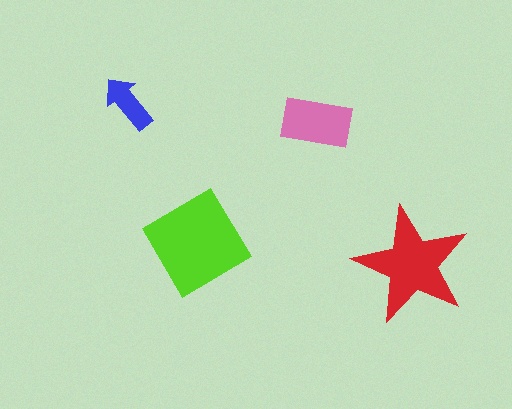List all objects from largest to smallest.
The lime diamond, the red star, the pink rectangle, the blue arrow.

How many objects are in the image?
There are 4 objects in the image.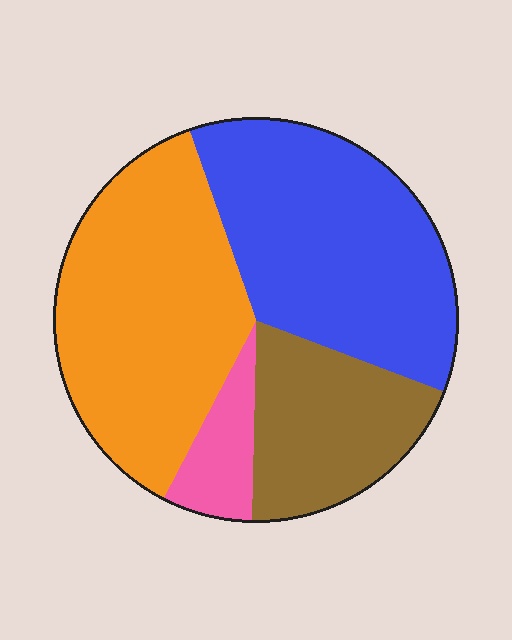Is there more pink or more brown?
Brown.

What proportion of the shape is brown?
Brown takes up less than a quarter of the shape.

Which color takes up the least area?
Pink, at roughly 5%.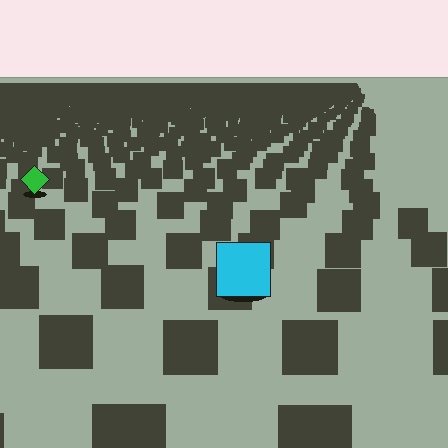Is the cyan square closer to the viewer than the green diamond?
Yes. The cyan square is closer — you can tell from the texture gradient: the ground texture is coarser near it.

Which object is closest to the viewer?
The cyan square is closest. The texture marks near it are larger and more spread out.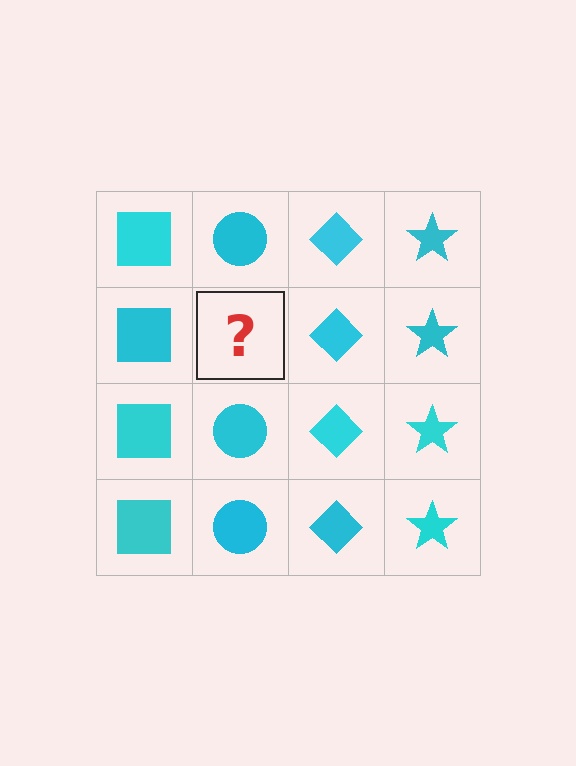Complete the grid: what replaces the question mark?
The question mark should be replaced with a cyan circle.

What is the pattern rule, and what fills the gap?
The rule is that each column has a consistent shape. The gap should be filled with a cyan circle.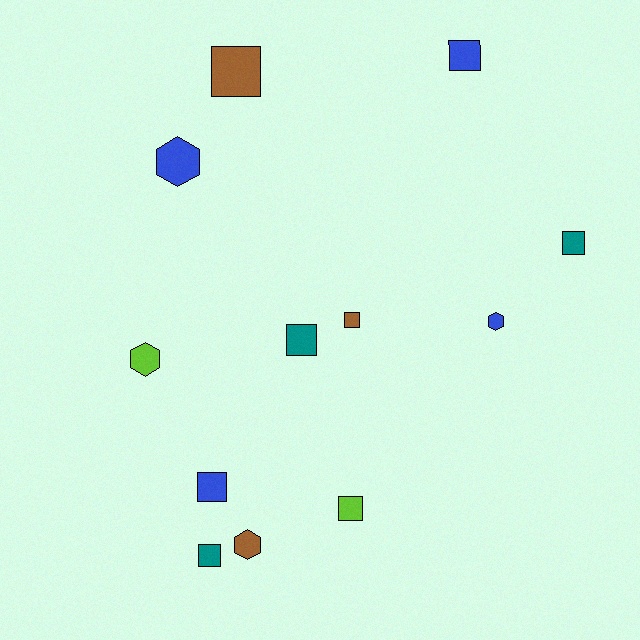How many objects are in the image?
There are 12 objects.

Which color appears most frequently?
Blue, with 4 objects.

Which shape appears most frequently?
Square, with 8 objects.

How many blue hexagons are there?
There are 2 blue hexagons.